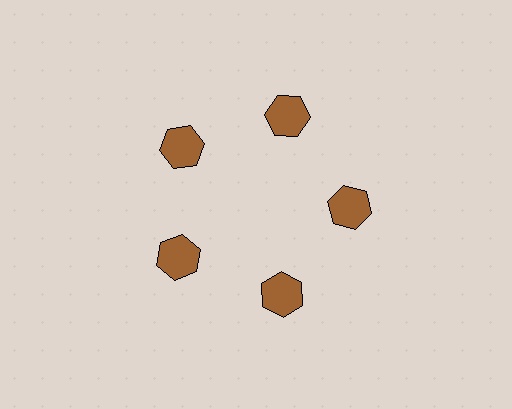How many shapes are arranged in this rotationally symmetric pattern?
There are 5 shapes, arranged in 5 groups of 1.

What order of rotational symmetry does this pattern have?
This pattern has 5-fold rotational symmetry.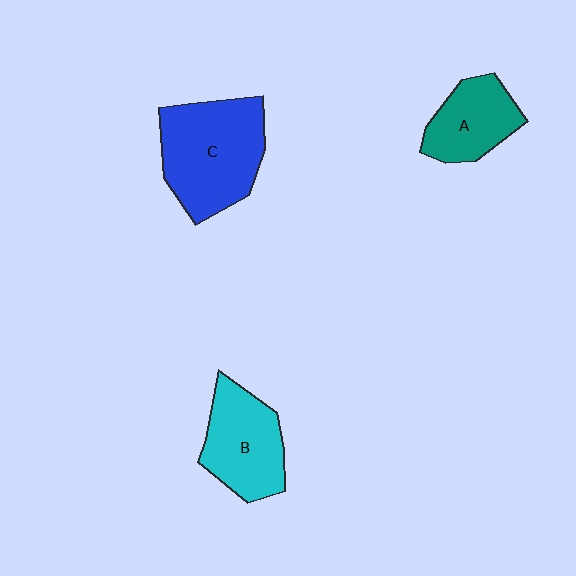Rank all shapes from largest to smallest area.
From largest to smallest: C (blue), B (cyan), A (teal).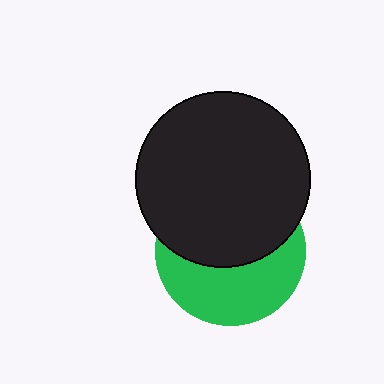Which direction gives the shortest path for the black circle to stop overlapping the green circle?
Moving up gives the shortest separation.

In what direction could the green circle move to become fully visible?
The green circle could move down. That would shift it out from behind the black circle entirely.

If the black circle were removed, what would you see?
You would see the complete green circle.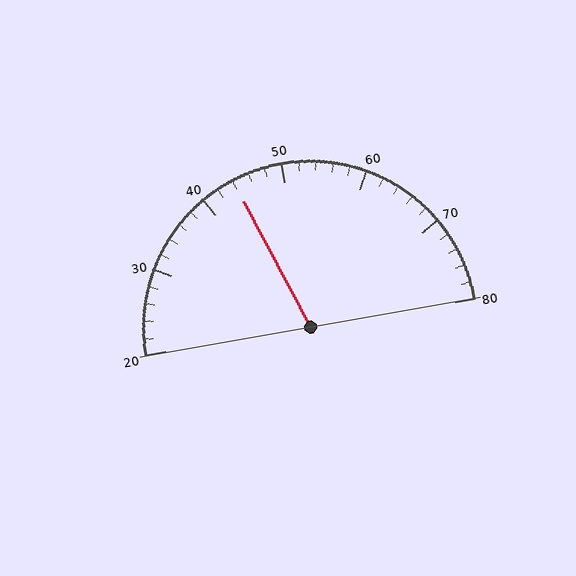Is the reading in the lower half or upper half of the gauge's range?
The reading is in the lower half of the range (20 to 80).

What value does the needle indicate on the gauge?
The needle indicates approximately 44.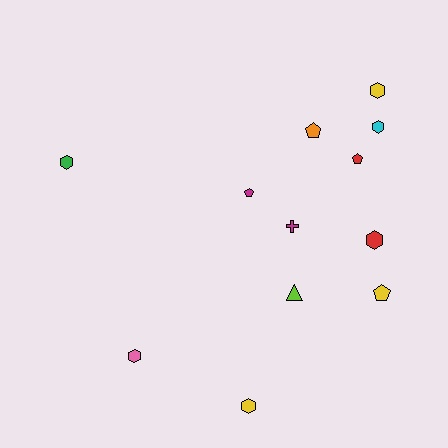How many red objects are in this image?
There are 2 red objects.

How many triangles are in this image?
There is 1 triangle.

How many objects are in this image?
There are 12 objects.